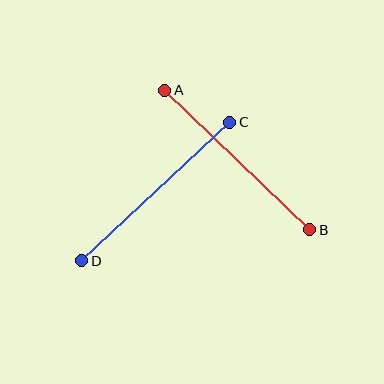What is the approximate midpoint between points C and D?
The midpoint is at approximately (156, 192) pixels.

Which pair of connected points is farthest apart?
Points C and D are farthest apart.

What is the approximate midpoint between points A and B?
The midpoint is at approximately (237, 160) pixels.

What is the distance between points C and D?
The distance is approximately 203 pixels.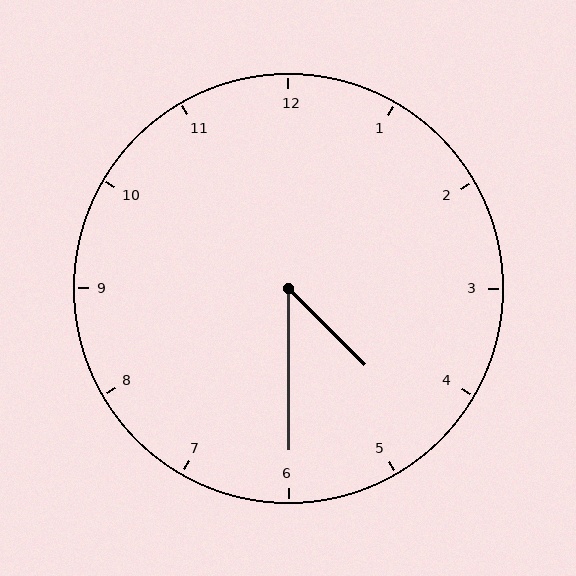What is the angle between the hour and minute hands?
Approximately 45 degrees.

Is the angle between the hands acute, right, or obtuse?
It is acute.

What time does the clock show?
4:30.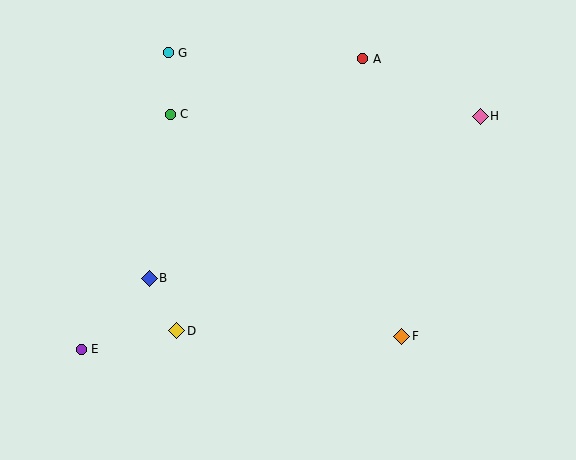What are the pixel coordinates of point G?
Point G is at (168, 53).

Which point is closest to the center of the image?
Point B at (149, 278) is closest to the center.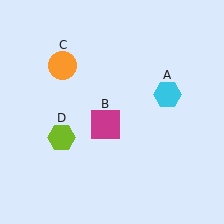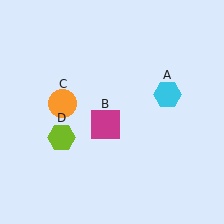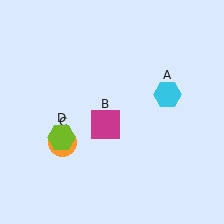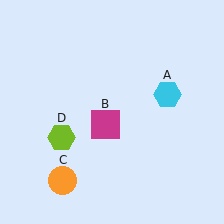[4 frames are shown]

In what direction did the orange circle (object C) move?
The orange circle (object C) moved down.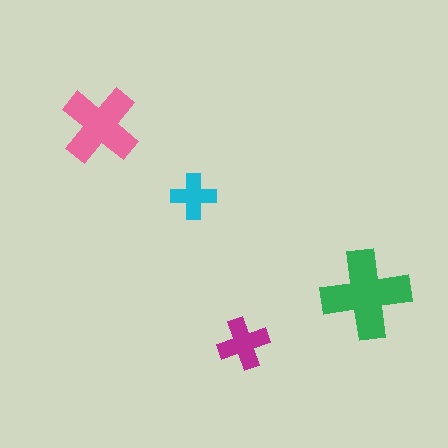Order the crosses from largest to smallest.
the green one, the pink one, the magenta one, the cyan one.